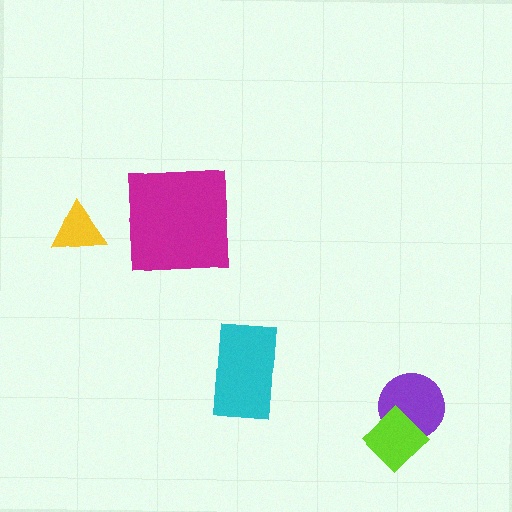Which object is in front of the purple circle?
The lime diamond is in front of the purple circle.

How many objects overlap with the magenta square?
0 objects overlap with the magenta square.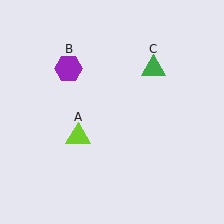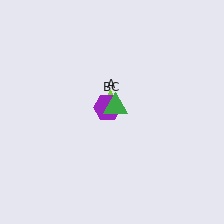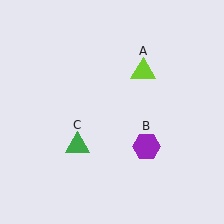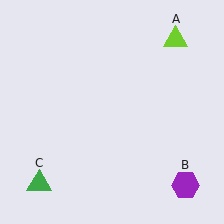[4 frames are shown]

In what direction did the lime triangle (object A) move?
The lime triangle (object A) moved up and to the right.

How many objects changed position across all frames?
3 objects changed position: lime triangle (object A), purple hexagon (object B), green triangle (object C).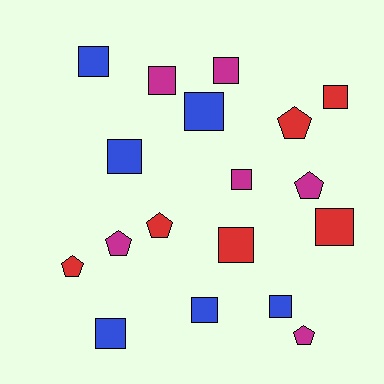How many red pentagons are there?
There are 3 red pentagons.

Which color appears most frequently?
Red, with 6 objects.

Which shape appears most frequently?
Square, with 12 objects.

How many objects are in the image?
There are 18 objects.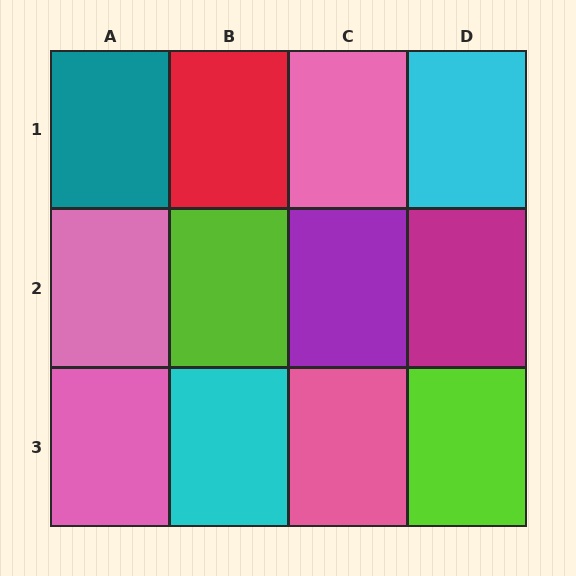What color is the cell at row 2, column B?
Lime.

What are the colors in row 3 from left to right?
Pink, cyan, pink, lime.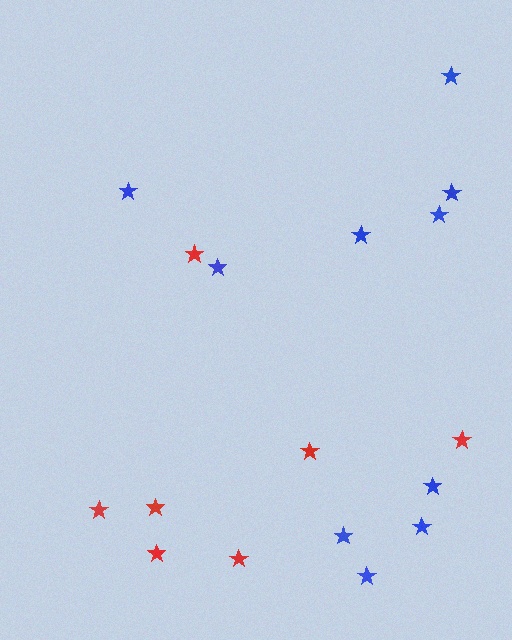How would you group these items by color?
There are 2 groups: one group of blue stars (10) and one group of red stars (7).